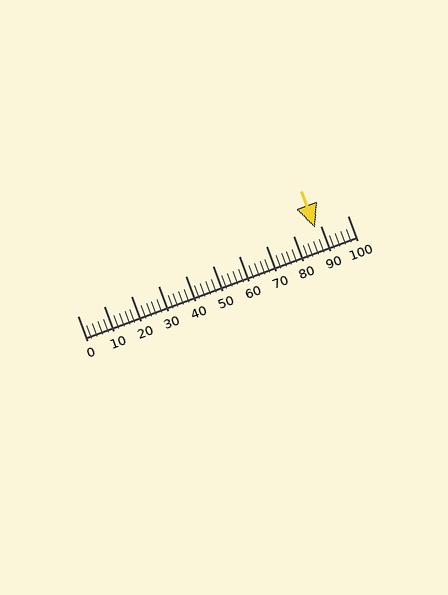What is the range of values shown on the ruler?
The ruler shows values from 0 to 100.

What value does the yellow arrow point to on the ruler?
The yellow arrow points to approximately 88.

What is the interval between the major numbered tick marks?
The major tick marks are spaced 10 units apart.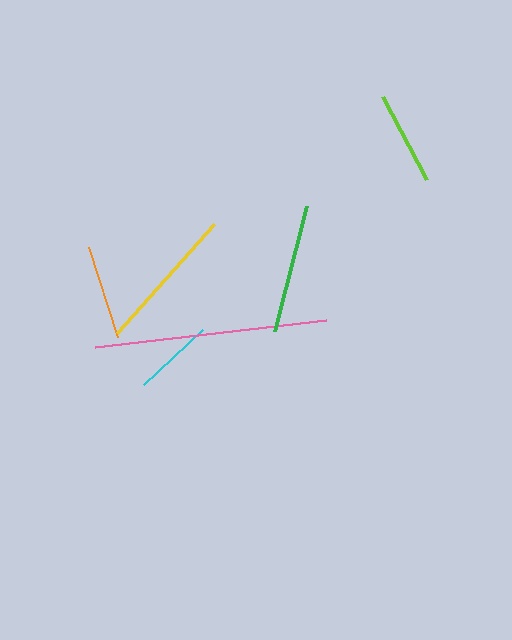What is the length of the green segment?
The green segment is approximately 129 pixels long.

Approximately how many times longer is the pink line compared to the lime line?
The pink line is approximately 2.5 times the length of the lime line.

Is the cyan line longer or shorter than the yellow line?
The yellow line is longer than the cyan line.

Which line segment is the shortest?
The cyan line is the shortest at approximately 80 pixels.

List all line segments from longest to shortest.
From longest to shortest: pink, yellow, green, orange, lime, cyan.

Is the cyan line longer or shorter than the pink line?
The pink line is longer than the cyan line.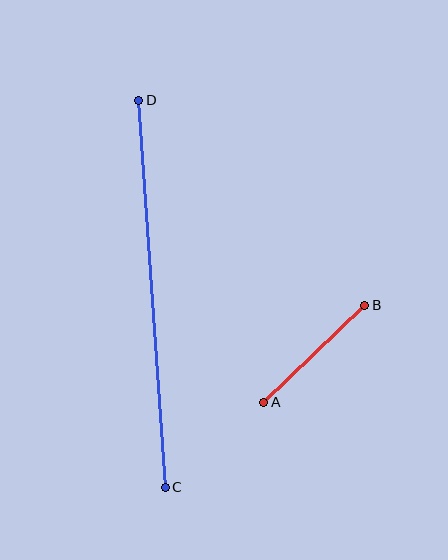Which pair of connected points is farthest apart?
Points C and D are farthest apart.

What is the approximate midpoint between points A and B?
The midpoint is at approximately (314, 354) pixels.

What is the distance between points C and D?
The distance is approximately 388 pixels.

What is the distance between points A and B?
The distance is approximately 140 pixels.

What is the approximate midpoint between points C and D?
The midpoint is at approximately (152, 294) pixels.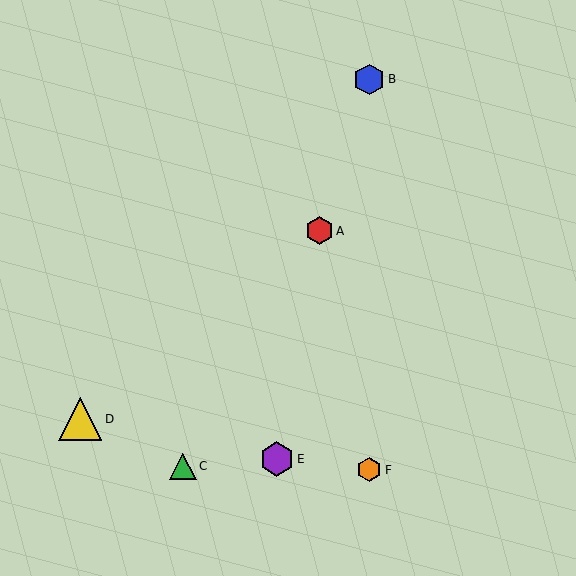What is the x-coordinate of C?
Object C is at x≈183.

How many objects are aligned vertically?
2 objects (B, F) are aligned vertically.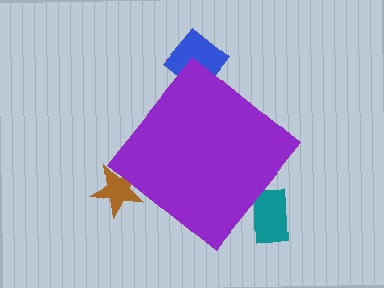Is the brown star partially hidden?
Yes, the brown star is partially hidden behind the purple diamond.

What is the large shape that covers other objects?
A purple diamond.